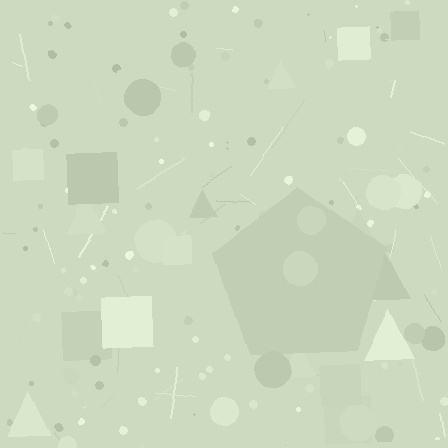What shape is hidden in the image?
A pentagon is hidden in the image.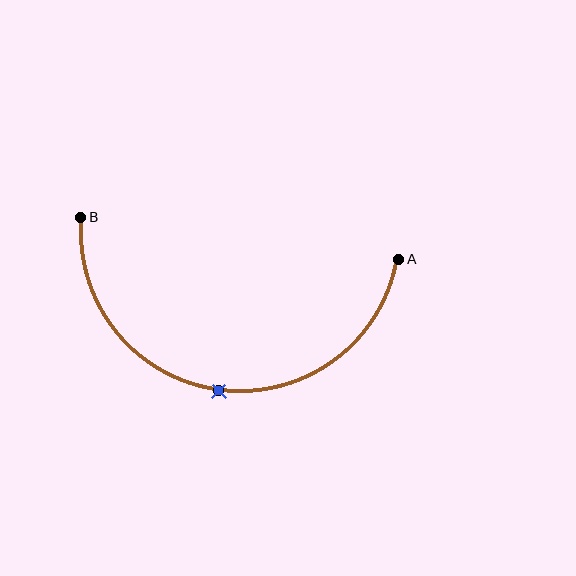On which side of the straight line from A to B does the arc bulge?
The arc bulges below the straight line connecting A and B.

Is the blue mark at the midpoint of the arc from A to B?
Yes. The blue mark lies on the arc at equal arc-length from both A and B — it is the arc midpoint.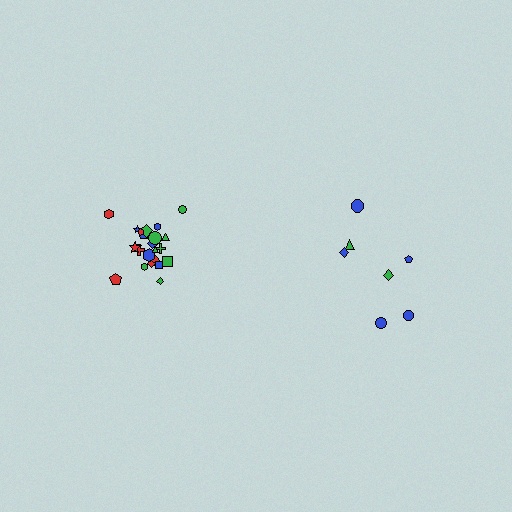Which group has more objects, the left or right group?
The left group.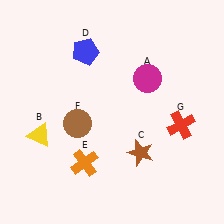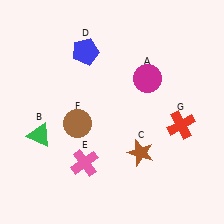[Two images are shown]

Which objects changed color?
B changed from yellow to green. E changed from orange to pink.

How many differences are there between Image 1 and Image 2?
There are 2 differences between the two images.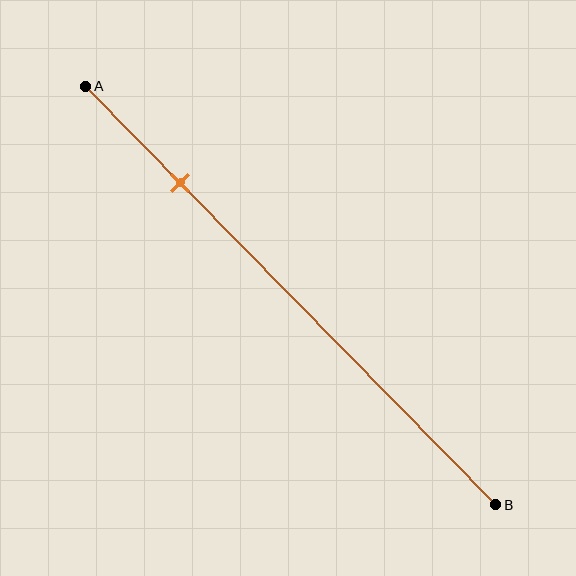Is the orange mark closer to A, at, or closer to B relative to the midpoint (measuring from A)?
The orange mark is closer to point A than the midpoint of segment AB.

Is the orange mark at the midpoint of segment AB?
No, the mark is at about 25% from A, not at the 50% midpoint.